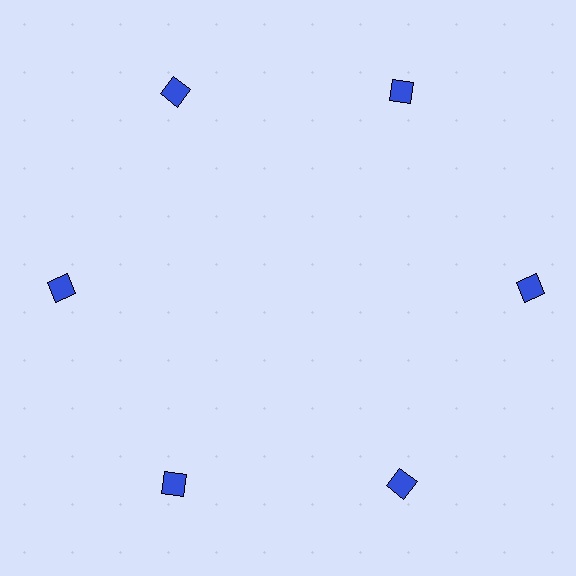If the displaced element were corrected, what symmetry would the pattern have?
It would have 6-fold rotational symmetry — the pattern would map onto itself every 60 degrees.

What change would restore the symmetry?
The symmetry would be restored by moving it inward, back onto the ring so that all 6 diamonds sit at equal angles and equal distance from the center.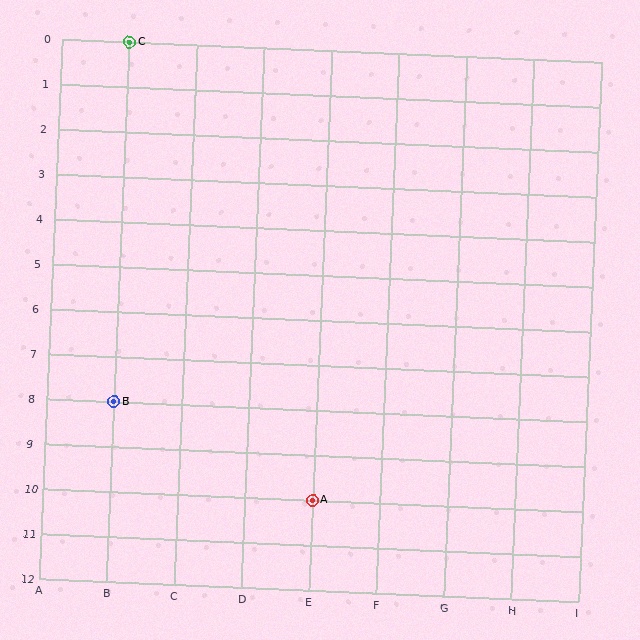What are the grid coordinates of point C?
Point C is at grid coordinates (B, 0).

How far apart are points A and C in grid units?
Points A and C are 3 columns and 10 rows apart (about 10.4 grid units diagonally).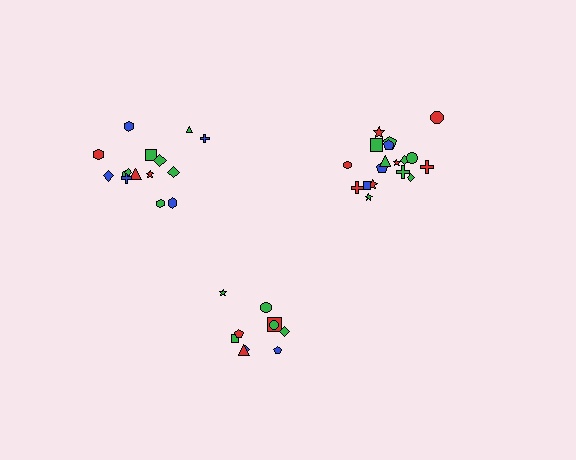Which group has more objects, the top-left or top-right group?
The top-right group.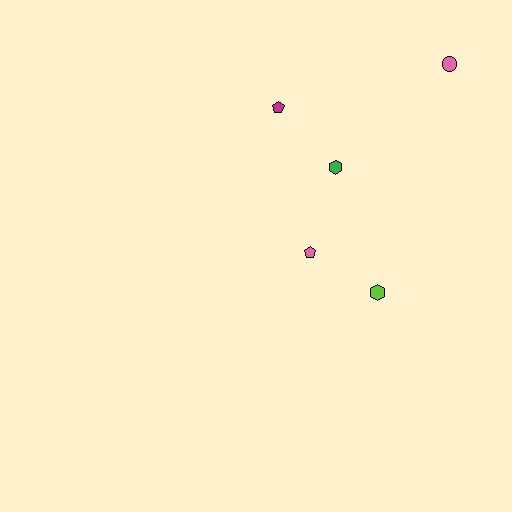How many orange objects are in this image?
There are no orange objects.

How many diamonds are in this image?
There are no diamonds.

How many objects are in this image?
There are 5 objects.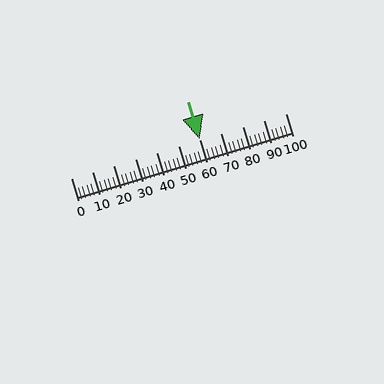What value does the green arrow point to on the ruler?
The green arrow points to approximately 60.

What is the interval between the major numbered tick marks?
The major tick marks are spaced 10 units apart.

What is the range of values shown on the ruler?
The ruler shows values from 0 to 100.